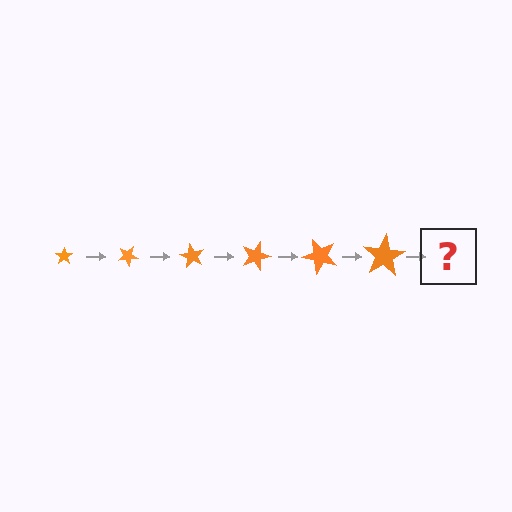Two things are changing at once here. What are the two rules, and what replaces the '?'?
The two rules are that the star grows larger each step and it rotates 30 degrees each step. The '?' should be a star, larger than the previous one and rotated 180 degrees from the start.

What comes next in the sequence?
The next element should be a star, larger than the previous one and rotated 180 degrees from the start.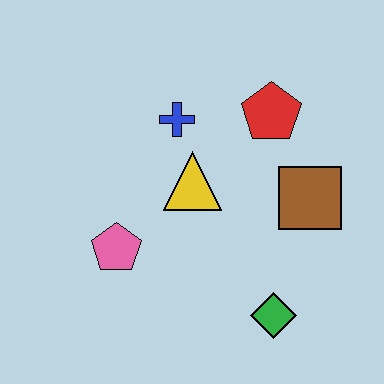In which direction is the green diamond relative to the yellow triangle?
The green diamond is below the yellow triangle.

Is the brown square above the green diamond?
Yes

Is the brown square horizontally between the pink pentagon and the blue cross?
No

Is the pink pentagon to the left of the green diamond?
Yes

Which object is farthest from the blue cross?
The green diamond is farthest from the blue cross.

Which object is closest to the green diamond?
The brown square is closest to the green diamond.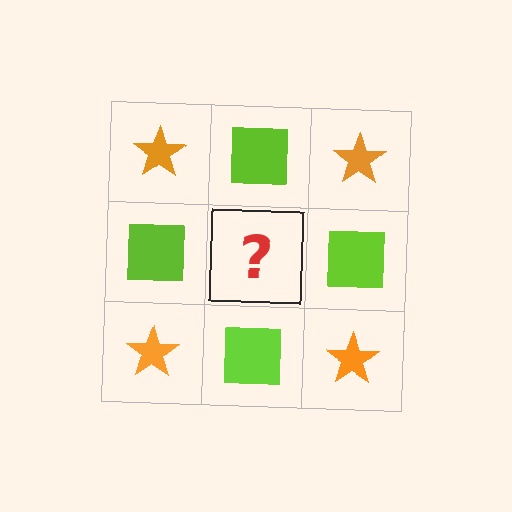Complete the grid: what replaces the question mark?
The question mark should be replaced with an orange star.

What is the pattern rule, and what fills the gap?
The rule is that it alternates orange star and lime square in a checkerboard pattern. The gap should be filled with an orange star.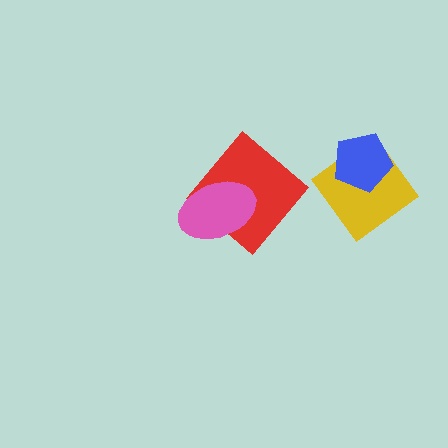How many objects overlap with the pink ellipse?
1 object overlaps with the pink ellipse.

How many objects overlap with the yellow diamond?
1 object overlaps with the yellow diamond.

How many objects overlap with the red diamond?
1 object overlaps with the red diamond.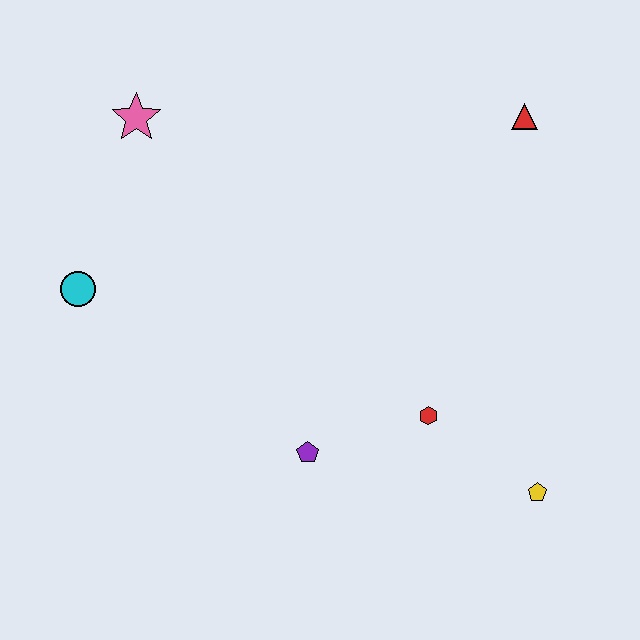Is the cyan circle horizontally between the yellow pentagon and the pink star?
No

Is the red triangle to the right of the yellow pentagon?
No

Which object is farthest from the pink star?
The yellow pentagon is farthest from the pink star.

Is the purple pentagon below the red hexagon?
Yes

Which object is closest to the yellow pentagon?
The red hexagon is closest to the yellow pentagon.